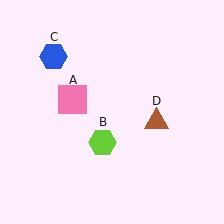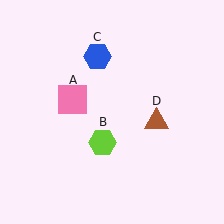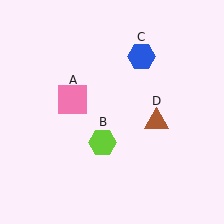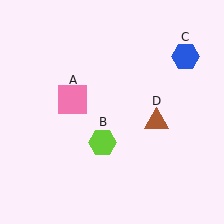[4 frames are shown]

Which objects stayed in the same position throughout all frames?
Pink square (object A) and lime hexagon (object B) and brown triangle (object D) remained stationary.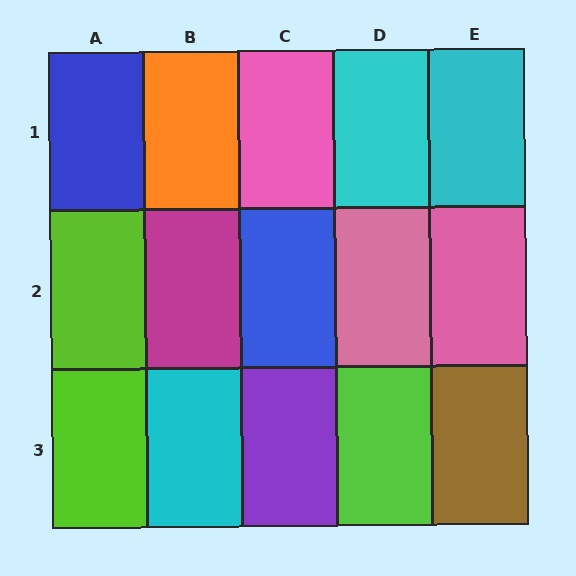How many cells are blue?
2 cells are blue.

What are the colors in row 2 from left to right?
Lime, magenta, blue, pink, pink.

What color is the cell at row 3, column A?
Lime.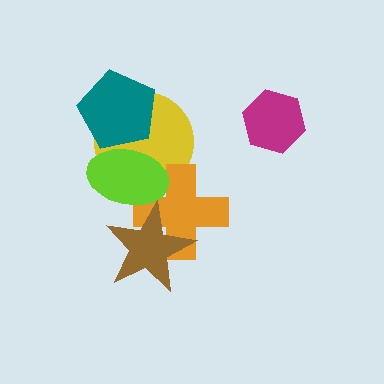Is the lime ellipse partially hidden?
Yes, it is partially covered by another shape.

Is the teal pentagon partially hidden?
No, no other shape covers it.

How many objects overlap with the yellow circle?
3 objects overlap with the yellow circle.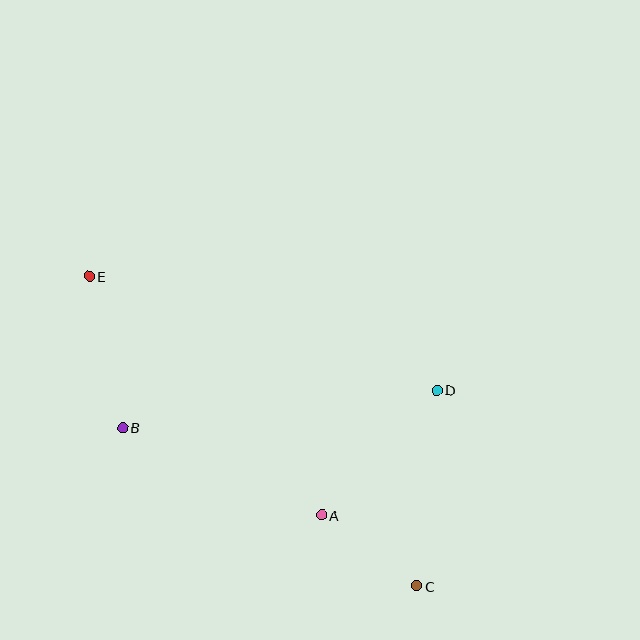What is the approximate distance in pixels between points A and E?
The distance between A and E is approximately 333 pixels.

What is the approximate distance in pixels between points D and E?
The distance between D and E is approximately 366 pixels.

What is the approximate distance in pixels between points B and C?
The distance between B and C is approximately 334 pixels.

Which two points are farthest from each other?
Points C and E are farthest from each other.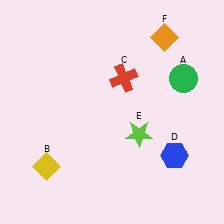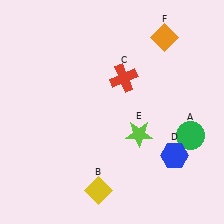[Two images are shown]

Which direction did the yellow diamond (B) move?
The yellow diamond (B) moved right.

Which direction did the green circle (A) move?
The green circle (A) moved down.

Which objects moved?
The objects that moved are: the green circle (A), the yellow diamond (B).